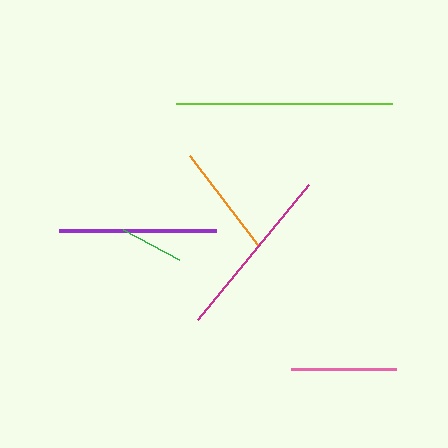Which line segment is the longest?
The lime line is the longest at approximately 216 pixels.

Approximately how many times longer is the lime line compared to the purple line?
The lime line is approximately 1.4 times the length of the purple line.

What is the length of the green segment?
The green segment is approximately 64 pixels long.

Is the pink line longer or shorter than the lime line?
The lime line is longer than the pink line.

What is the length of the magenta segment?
The magenta segment is approximately 175 pixels long.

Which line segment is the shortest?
The green line is the shortest at approximately 64 pixels.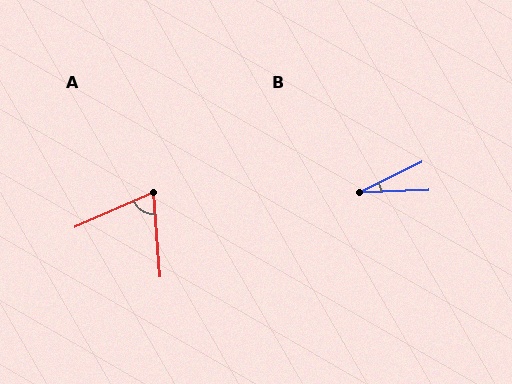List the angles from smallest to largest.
B (23°), A (71°).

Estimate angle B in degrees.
Approximately 23 degrees.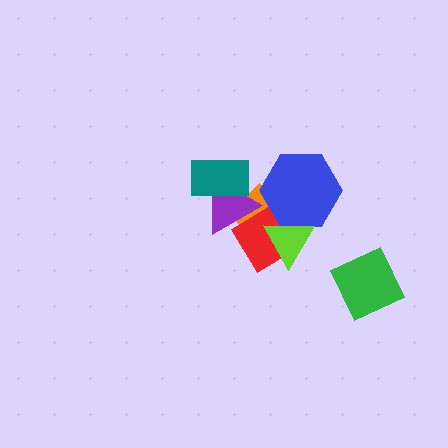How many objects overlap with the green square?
0 objects overlap with the green square.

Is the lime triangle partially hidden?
No, no other shape covers it.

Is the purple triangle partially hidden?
Yes, it is partially covered by another shape.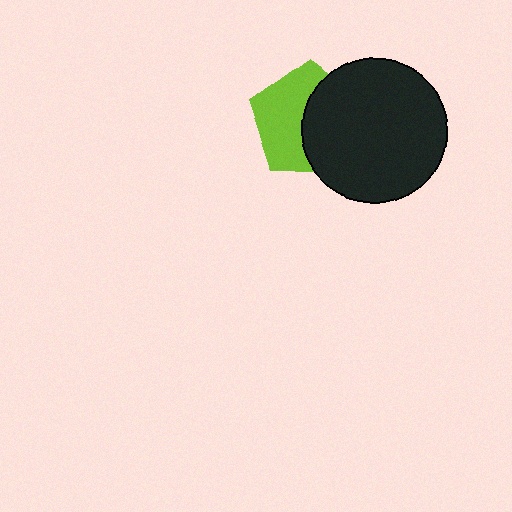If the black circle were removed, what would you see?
You would see the complete lime pentagon.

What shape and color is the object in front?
The object in front is a black circle.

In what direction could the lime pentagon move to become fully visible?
The lime pentagon could move left. That would shift it out from behind the black circle entirely.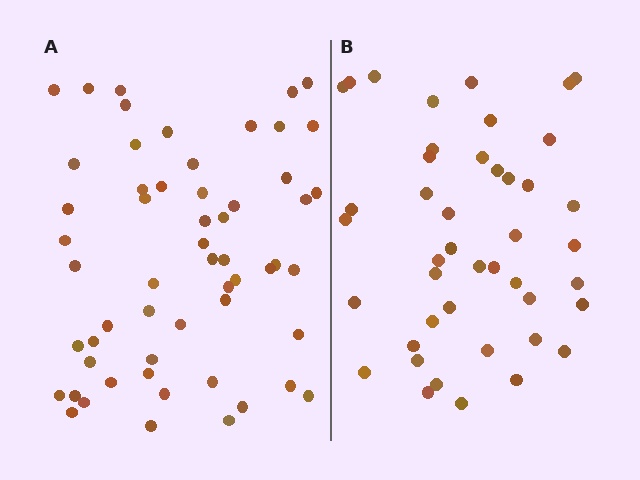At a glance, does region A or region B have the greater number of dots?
Region A (the left region) has more dots.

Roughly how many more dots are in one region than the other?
Region A has approximately 15 more dots than region B.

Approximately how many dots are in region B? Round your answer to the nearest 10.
About 40 dots. (The exact count is 44, which rounds to 40.)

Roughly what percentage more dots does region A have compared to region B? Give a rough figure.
About 30% more.